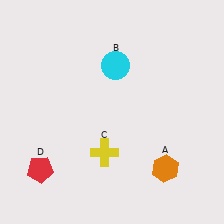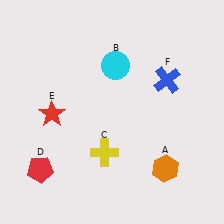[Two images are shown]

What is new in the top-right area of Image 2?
A blue cross (F) was added in the top-right area of Image 2.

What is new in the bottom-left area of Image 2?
A red star (E) was added in the bottom-left area of Image 2.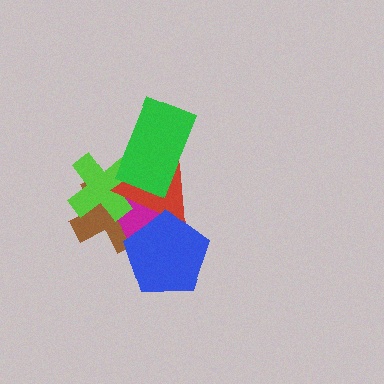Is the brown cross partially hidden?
Yes, it is partially covered by another shape.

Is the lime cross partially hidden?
Yes, it is partially covered by another shape.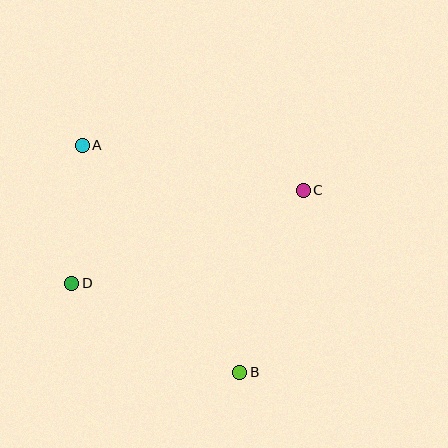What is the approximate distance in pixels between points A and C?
The distance between A and C is approximately 226 pixels.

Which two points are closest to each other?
Points A and D are closest to each other.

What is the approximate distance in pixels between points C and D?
The distance between C and D is approximately 249 pixels.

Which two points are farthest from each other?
Points A and B are farthest from each other.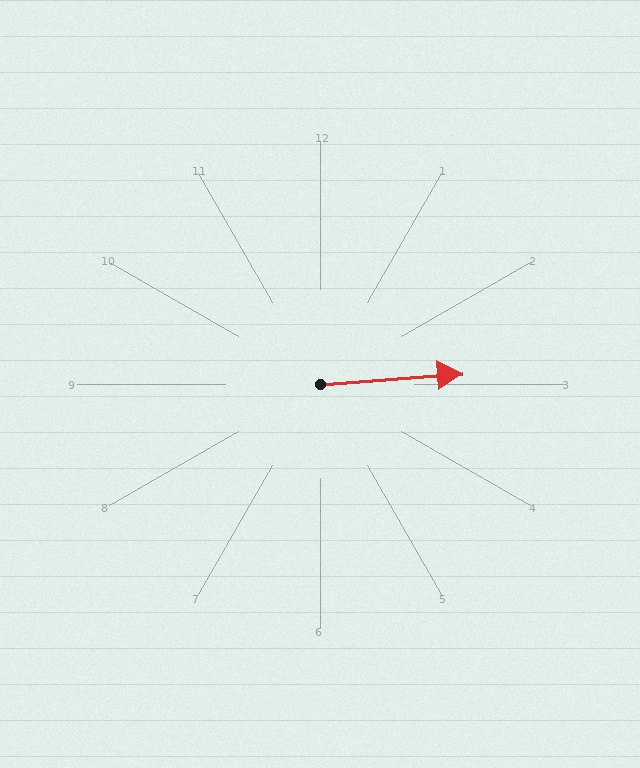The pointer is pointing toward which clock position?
Roughly 3 o'clock.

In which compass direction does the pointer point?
East.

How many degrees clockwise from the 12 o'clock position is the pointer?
Approximately 86 degrees.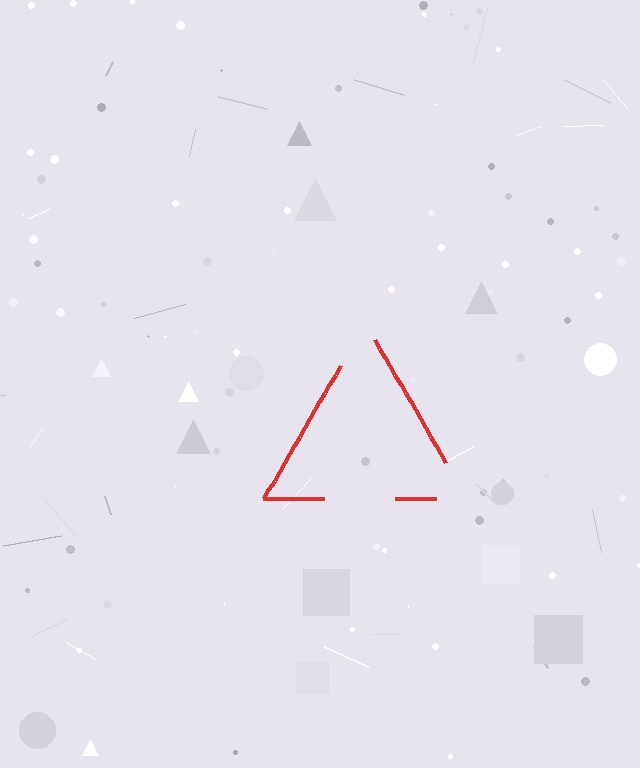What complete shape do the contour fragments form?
The contour fragments form a triangle.